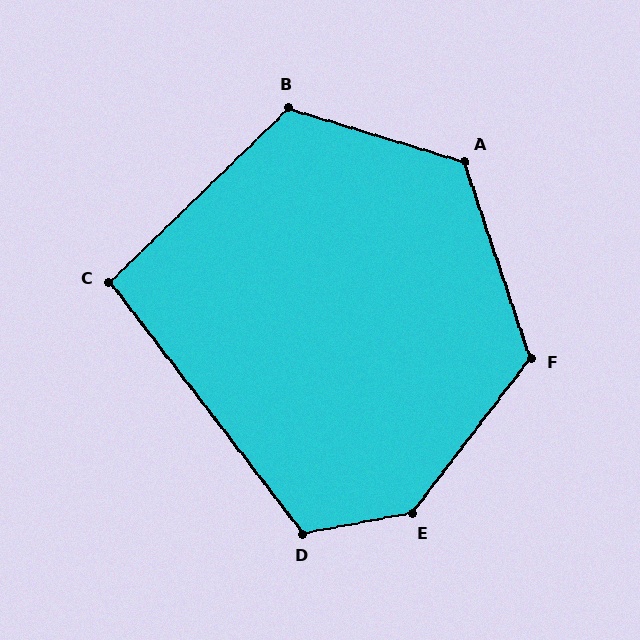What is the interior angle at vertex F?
Approximately 124 degrees (obtuse).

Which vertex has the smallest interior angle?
C, at approximately 96 degrees.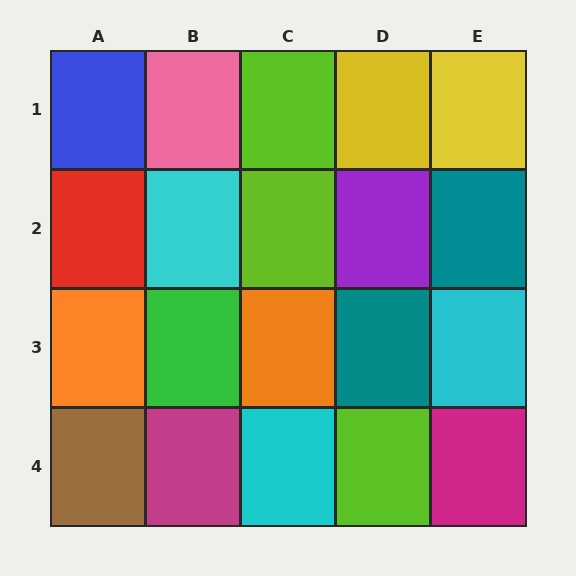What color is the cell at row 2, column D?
Purple.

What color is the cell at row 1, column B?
Pink.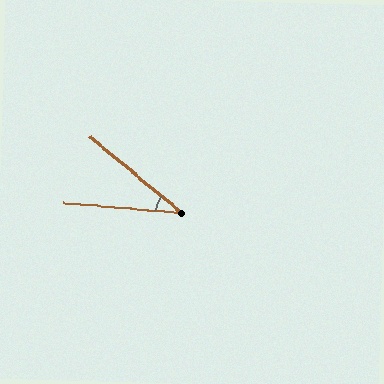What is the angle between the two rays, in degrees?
Approximately 35 degrees.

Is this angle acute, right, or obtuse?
It is acute.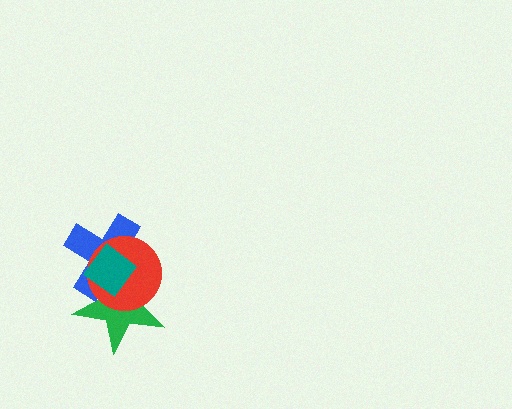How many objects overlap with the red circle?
3 objects overlap with the red circle.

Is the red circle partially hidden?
Yes, it is partially covered by another shape.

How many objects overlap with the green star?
3 objects overlap with the green star.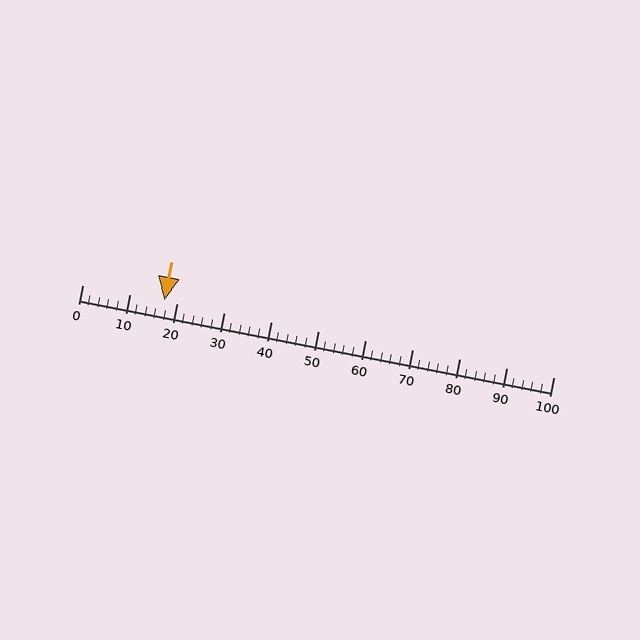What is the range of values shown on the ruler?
The ruler shows values from 0 to 100.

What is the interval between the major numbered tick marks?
The major tick marks are spaced 10 units apart.